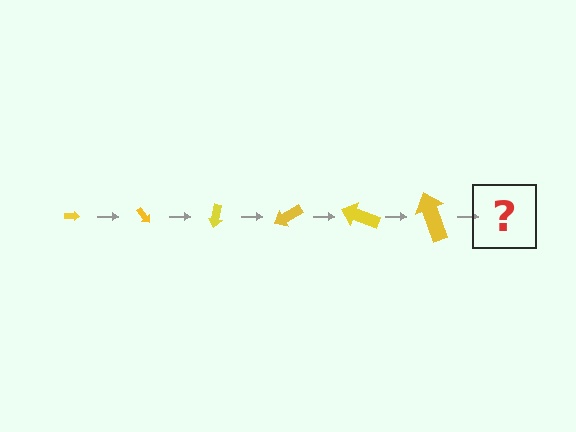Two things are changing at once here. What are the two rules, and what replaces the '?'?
The two rules are that the arrow grows larger each step and it rotates 50 degrees each step. The '?' should be an arrow, larger than the previous one and rotated 300 degrees from the start.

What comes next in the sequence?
The next element should be an arrow, larger than the previous one and rotated 300 degrees from the start.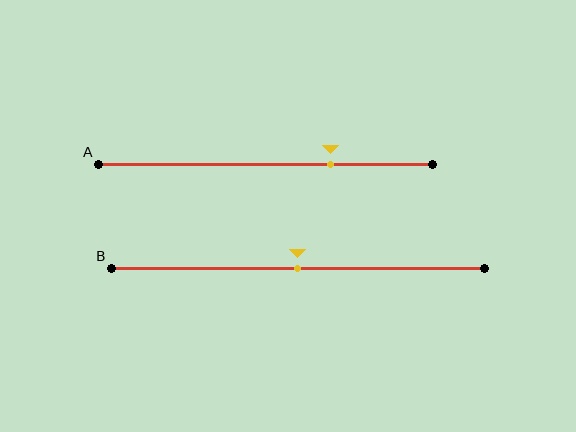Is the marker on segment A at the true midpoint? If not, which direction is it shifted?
No, the marker on segment A is shifted to the right by about 19% of the segment length.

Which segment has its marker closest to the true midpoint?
Segment B has its marker closest to the true midpoint.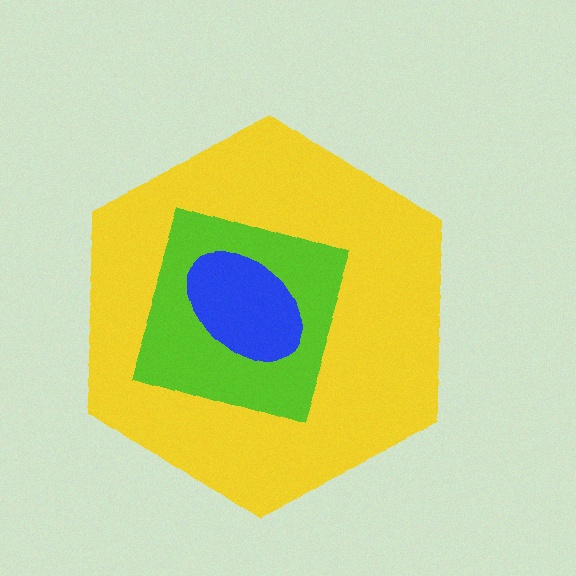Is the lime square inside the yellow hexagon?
Yes.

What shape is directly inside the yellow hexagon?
The lime square.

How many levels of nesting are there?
3.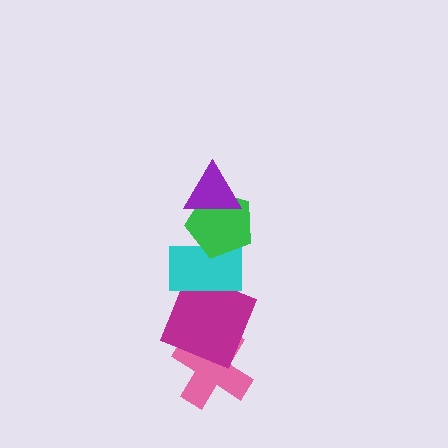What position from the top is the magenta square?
The magenta square is 4th from the top.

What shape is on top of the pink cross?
The magenta square is on top of the pink cross.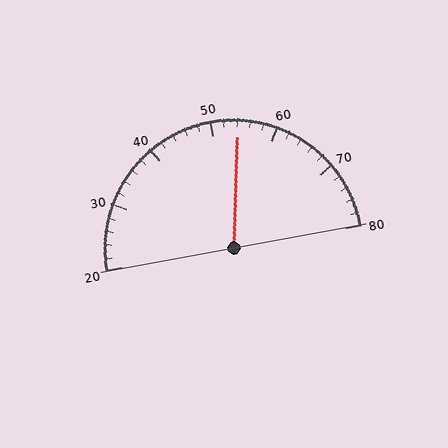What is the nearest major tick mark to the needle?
The nearest major tick mark is 50.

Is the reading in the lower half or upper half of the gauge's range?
The reading is in the upper half of the range (20 to 80).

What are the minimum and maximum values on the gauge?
The gauge ranges from 20 to 80.